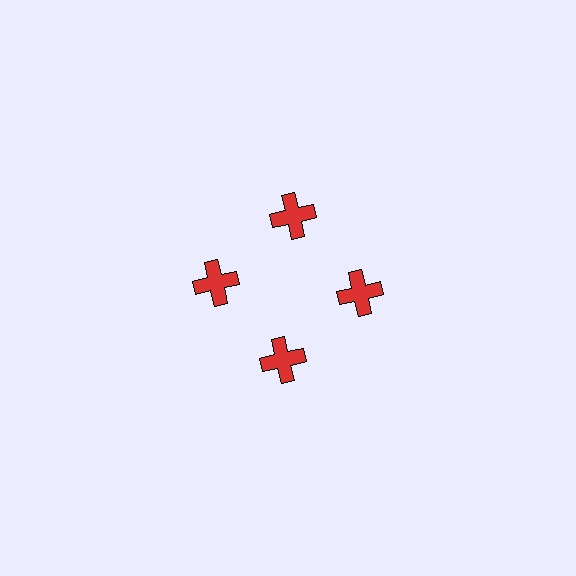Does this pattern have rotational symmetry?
Yes, this pattern has 4-fold rotational symmetry. It looks the same after rotating 90 degrees around the center.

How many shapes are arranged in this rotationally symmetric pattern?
There are 4 shapes, arranged in 4 groups of 1.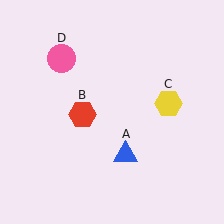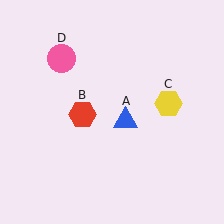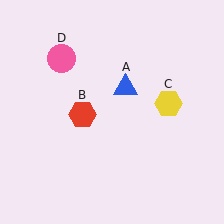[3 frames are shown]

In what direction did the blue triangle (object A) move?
The blue triangle (object A) moved up.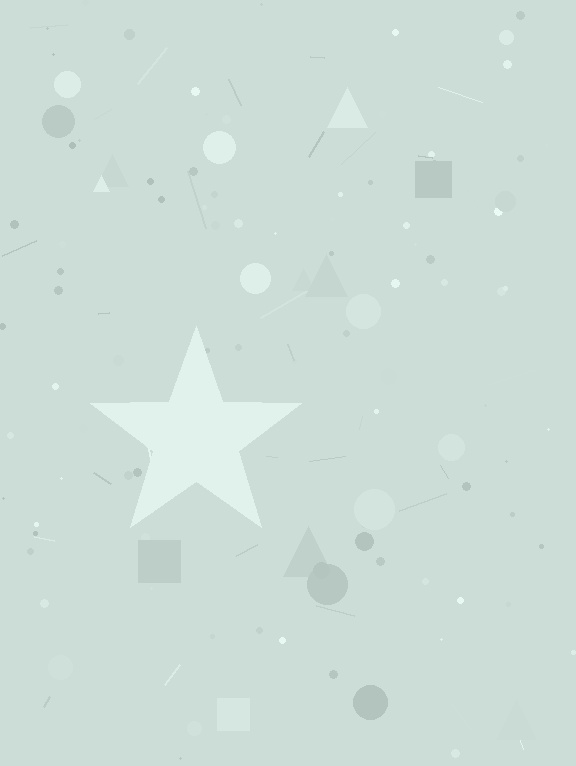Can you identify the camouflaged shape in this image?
The camouflaged shape is a star.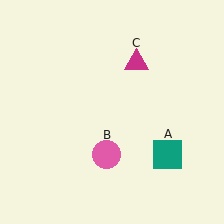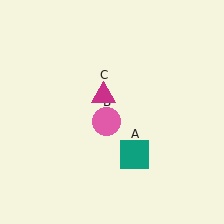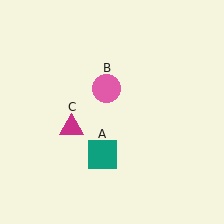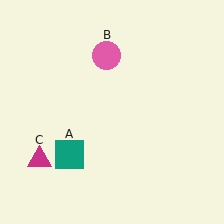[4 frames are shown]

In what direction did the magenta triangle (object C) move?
The magenta triangle (object C) moved down and to the left.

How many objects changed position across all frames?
3 objects changed position: teal square (object A), pink circle (object B), magenta triangle (object C).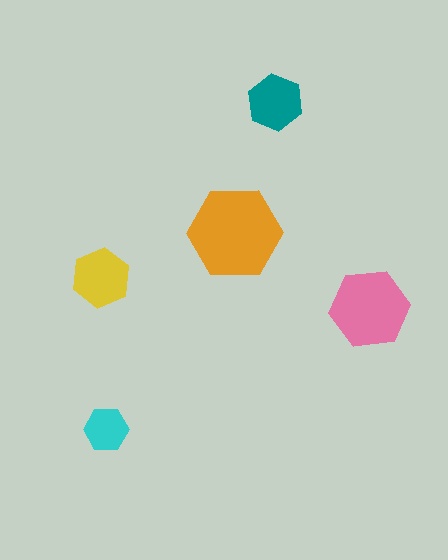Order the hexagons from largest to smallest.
the orange one, the pink one, the yellow one, the teal one, the cyan one.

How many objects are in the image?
There are 5 objects in the image.